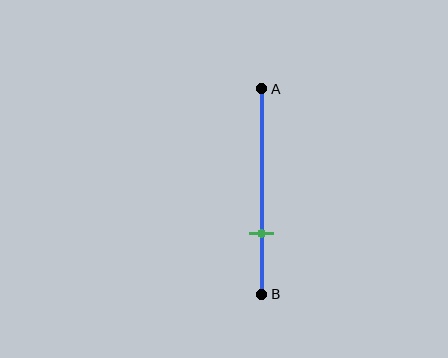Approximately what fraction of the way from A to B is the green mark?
The green mark is approximately 70% of the way from A to B.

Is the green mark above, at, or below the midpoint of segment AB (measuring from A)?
The green mark is below the midpoint of segment AB.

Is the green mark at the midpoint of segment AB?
No, the mark is at about 70% from A, not at the 50% midpoint.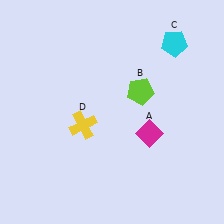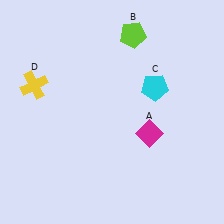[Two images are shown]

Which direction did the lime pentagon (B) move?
The lime pentagon (B) moved up.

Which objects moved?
The objects that moved are: the lime pentagon (B), the cyan pentagon (C), the yellow cross (D).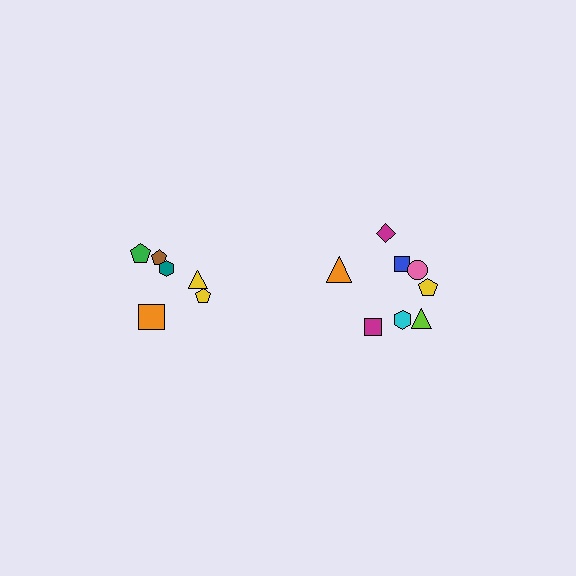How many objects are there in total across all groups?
There are 14 objects.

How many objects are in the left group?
There are 6 objects.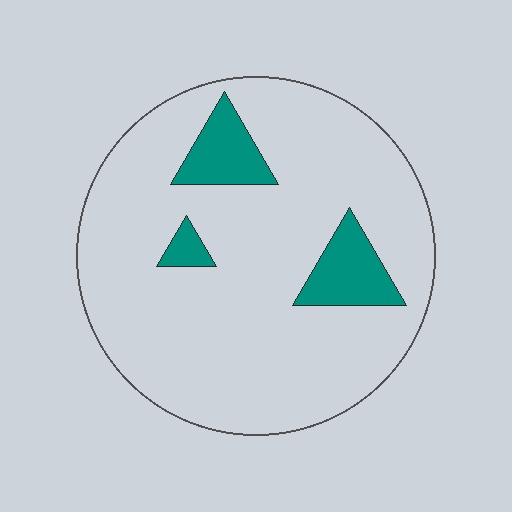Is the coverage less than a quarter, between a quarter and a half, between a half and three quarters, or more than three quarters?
Less than a quarter.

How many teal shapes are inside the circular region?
3.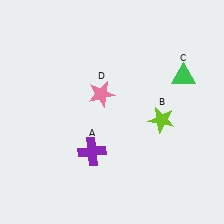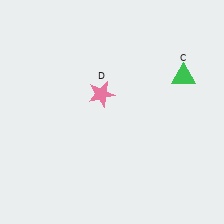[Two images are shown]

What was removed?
The purple cross (A), the lime star (B) were removed in Image 2.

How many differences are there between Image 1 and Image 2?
There are 2 differences between the two images.